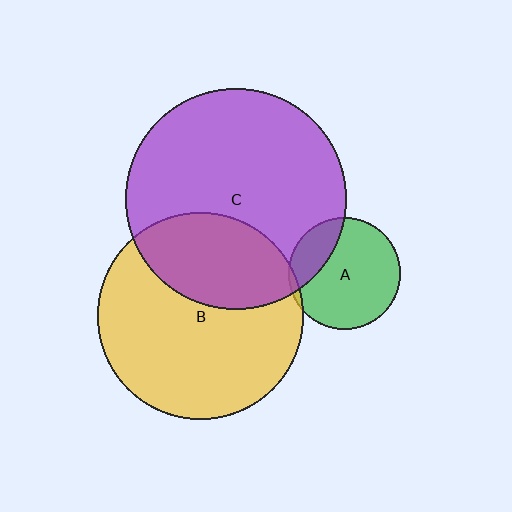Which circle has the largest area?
Circle C (purple).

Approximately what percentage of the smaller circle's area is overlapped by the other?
Approximately 5%.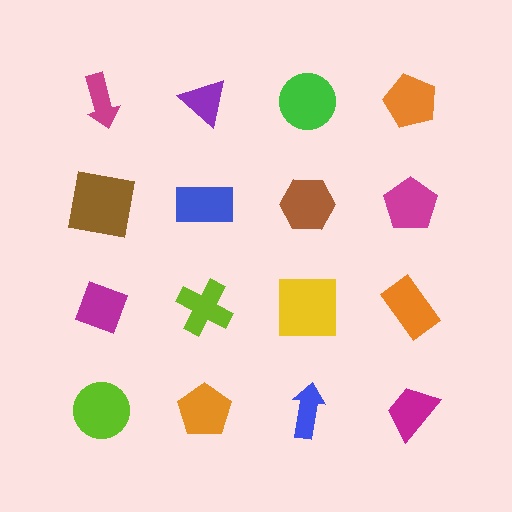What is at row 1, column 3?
A green circle.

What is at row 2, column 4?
A magenta pentagon.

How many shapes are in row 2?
4 shapes.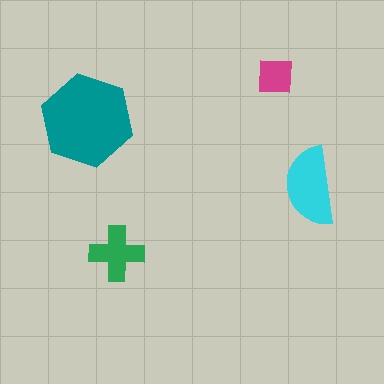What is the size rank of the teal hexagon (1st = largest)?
1st.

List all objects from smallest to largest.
The magenta square, the green cross, the cyan semicircle, the teal hexagon.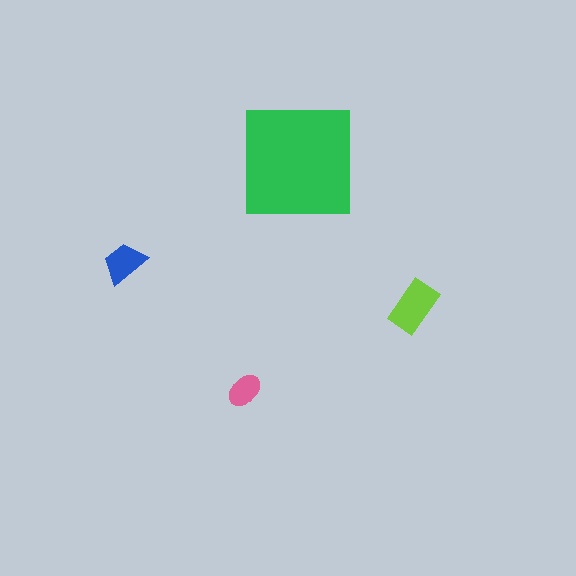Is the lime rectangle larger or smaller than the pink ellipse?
Larger.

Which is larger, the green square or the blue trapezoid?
The green square.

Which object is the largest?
The green square.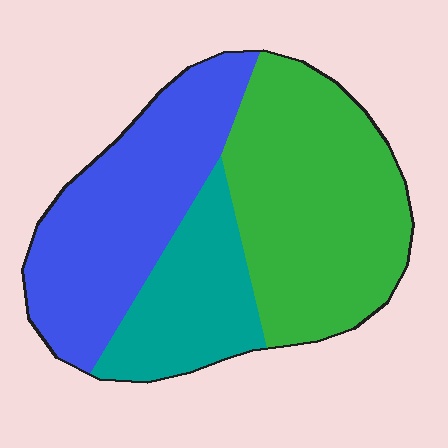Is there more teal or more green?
Green.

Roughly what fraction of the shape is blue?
Blue takes up about three eighths (3/8) of the shape.